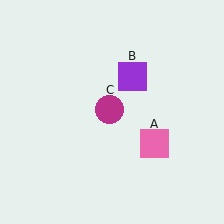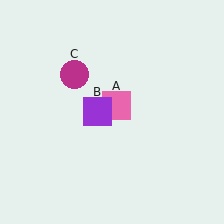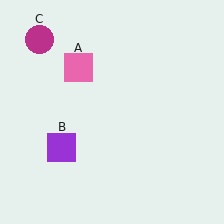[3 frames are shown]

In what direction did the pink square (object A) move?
The pink square (object A) moved up and to the left.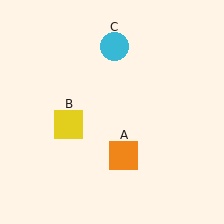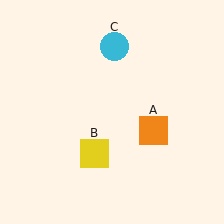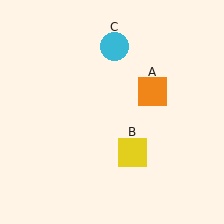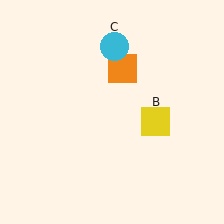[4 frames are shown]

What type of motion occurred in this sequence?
The orange square (object A), yellow square (object B) rotated counterclockwise around the center of the scene.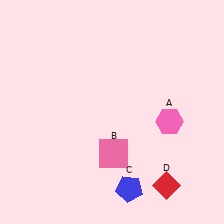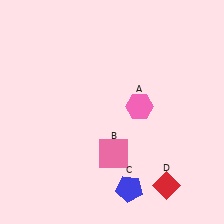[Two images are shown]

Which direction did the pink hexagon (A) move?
The pink hexagon (A) moved left.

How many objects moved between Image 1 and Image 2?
1 object moved between the two images.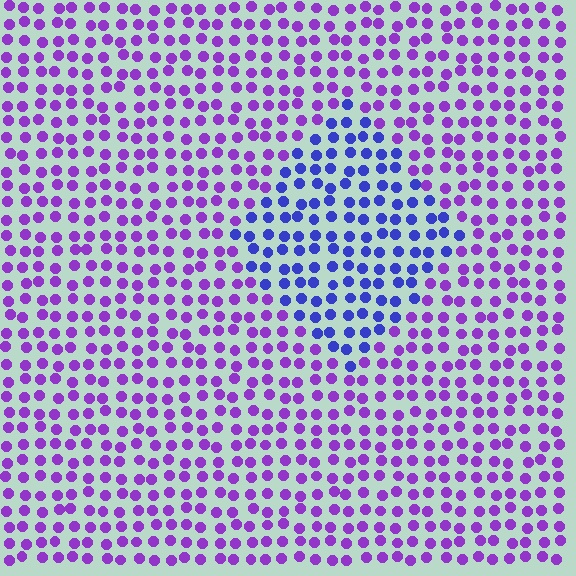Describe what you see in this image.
The image is filled with small purple elements in a uniform arrangement. A diamond-shaped region is visible where the elements are tinted to a slightly different hue, forming a subtle color boundary.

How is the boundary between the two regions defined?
The boundary is defined purely by a slight shift in hue (about 42 degrees). Spacing, size, and orientation are identical on both sides.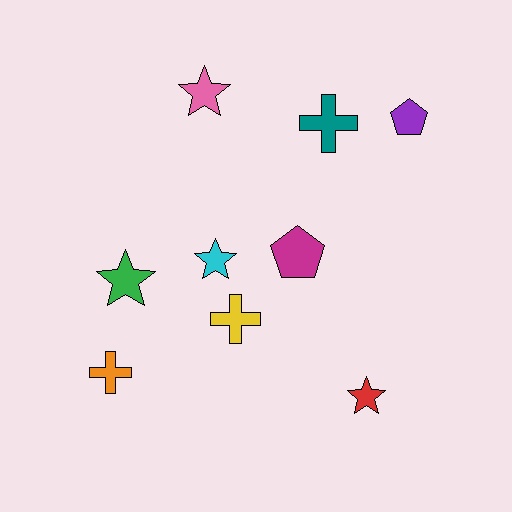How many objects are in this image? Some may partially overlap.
There are 9 objects.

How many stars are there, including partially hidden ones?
There are 4 stars.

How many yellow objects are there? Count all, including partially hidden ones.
There is 1 yellow object.